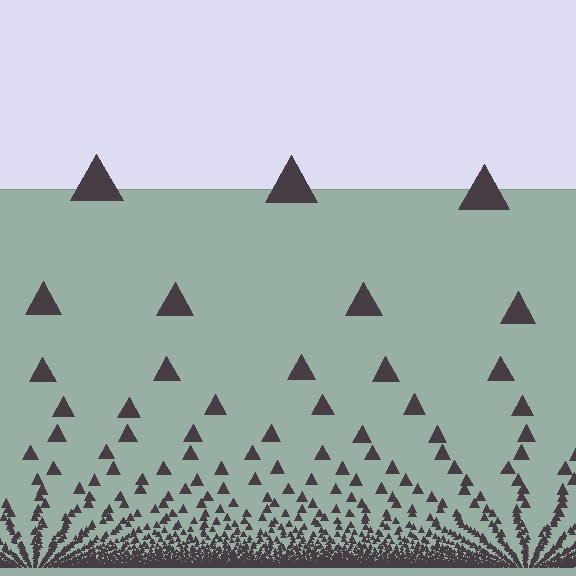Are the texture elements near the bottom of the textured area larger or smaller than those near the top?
Smaller. The gradient is inverted — elements near the bottom are smaller and denser.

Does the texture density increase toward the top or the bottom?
Density increases toward the bottom.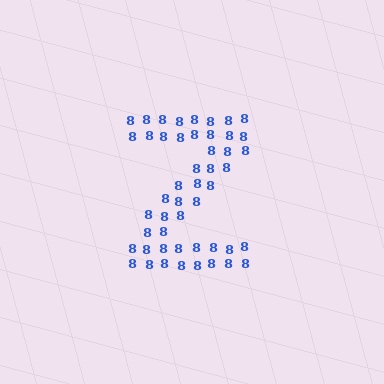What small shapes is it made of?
It is made of small digit 8's.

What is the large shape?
The large shape is the letter Z.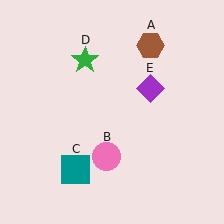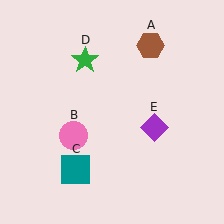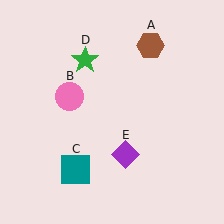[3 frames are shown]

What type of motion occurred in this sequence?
The pink circle (object B), purple diamond (object E) rotated clockwise around the center of the scene.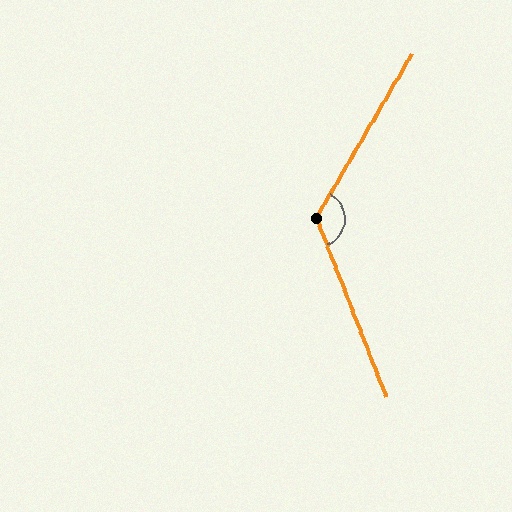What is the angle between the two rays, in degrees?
Approximately 129 degrees.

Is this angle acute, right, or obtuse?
It is obtuse.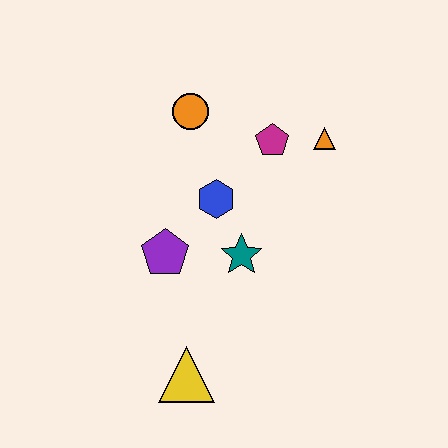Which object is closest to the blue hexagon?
The teal star is closest to the blue hexagon.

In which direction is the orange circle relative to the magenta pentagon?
The orange circle is to the left of the magenta pentagon.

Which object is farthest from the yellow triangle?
The orange triangle is farthest from the yellow triangle.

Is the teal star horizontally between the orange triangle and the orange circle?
Yes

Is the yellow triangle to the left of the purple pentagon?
No